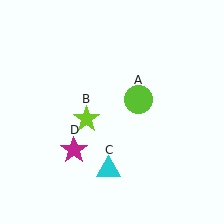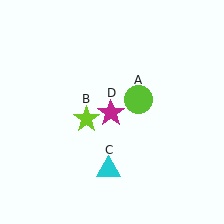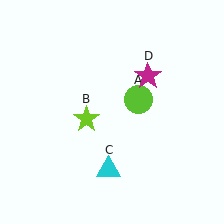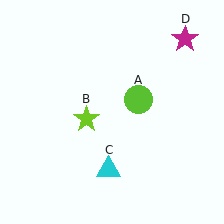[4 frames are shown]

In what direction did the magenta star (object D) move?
The magenta star (object D) moved up and to the right.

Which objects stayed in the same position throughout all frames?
Lime circle (object A) and lime star (object B) and cyan triangle (object C) remained stationary.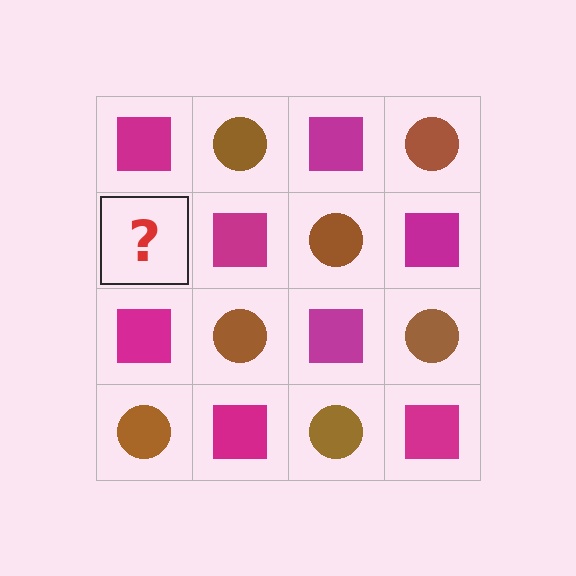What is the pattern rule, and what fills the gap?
The rule is that it alternates magenta square and brown circle in a checkerboard pattern. The gap should be filled with a brown circle.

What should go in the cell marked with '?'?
The missing cell should contain a brown circle.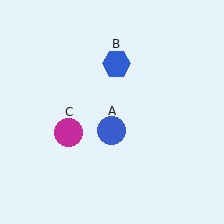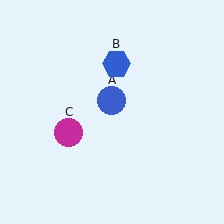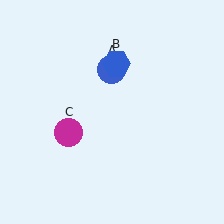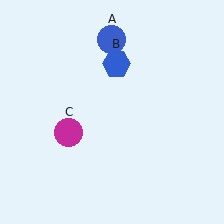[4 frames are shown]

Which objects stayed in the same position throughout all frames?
Blue hexagon (object B) and magenta circle (object C) remained stationary.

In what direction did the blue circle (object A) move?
The blue circle (object A) moved up.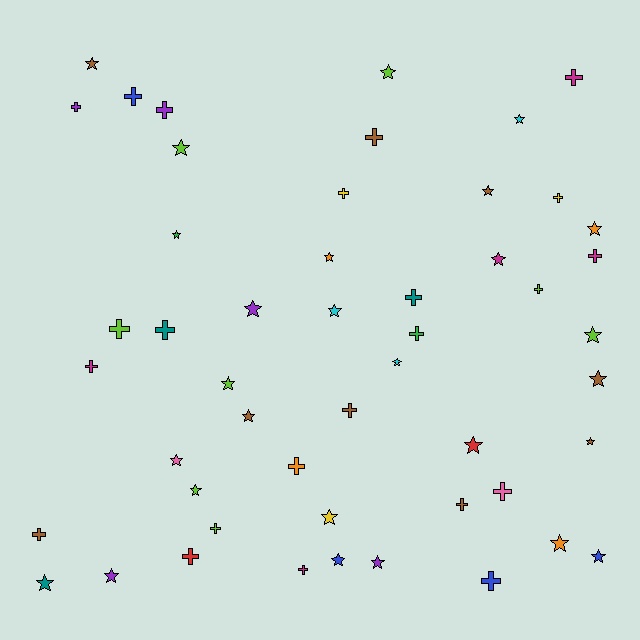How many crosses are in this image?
There are 23 crosses.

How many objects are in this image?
There are 50 objects.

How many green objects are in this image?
There are 2 green objects.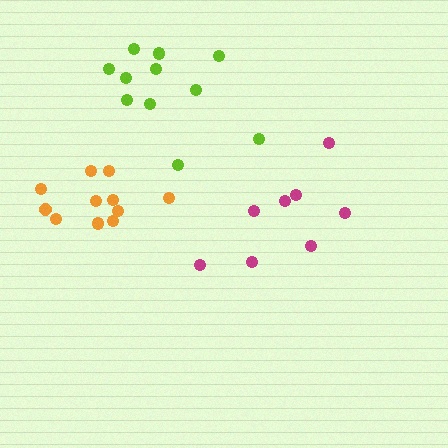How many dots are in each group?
Group 1: 11 dots, Group 2: 11 dots, Group 3: 8 dots (30 total).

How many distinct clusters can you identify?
There are 3 distinct clusters.